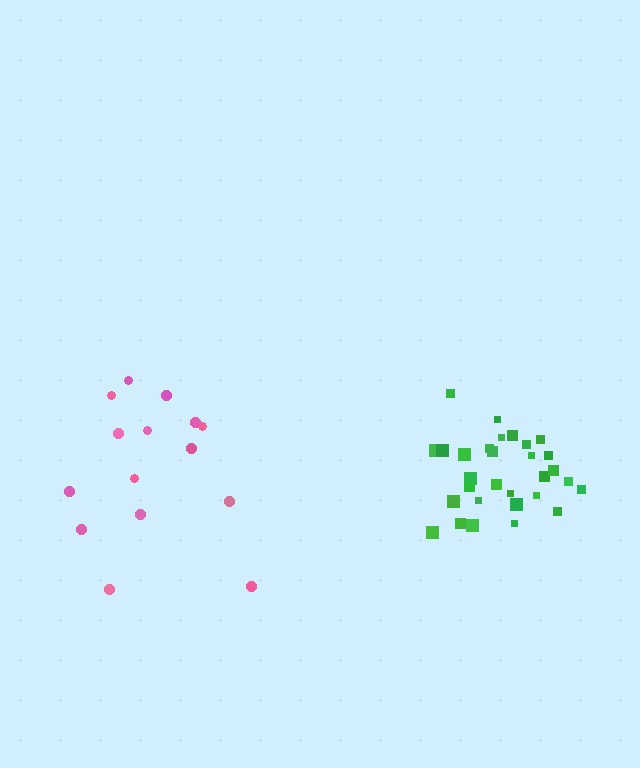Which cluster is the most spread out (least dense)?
Pink.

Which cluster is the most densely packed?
Green.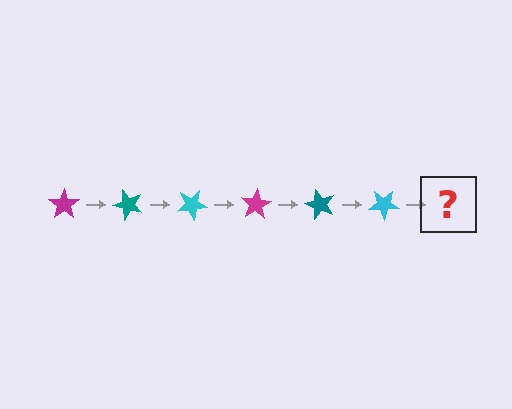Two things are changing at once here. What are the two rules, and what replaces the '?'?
The two rules are that it rotates 50 degrees each step and the color cycles through magenta, teal, and cyan. The '?' should be a magenta star, rotated 300 degrees from the start.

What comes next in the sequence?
The next element should be a magenta star, rotated 300 degrees from the start.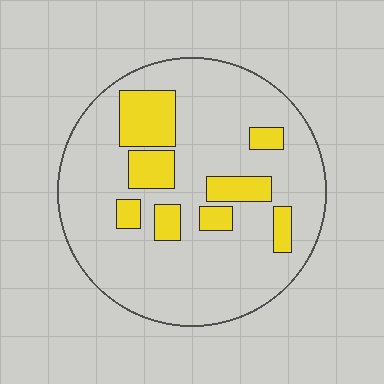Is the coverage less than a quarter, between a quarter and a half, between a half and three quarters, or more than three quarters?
Less than a quarter.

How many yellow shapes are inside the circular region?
8.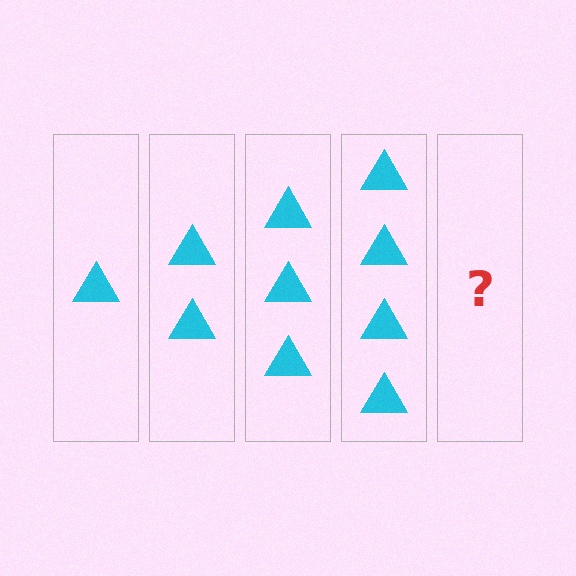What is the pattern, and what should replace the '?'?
The pattern is that each step adds one more triangle. The '?' should be 5 triangles.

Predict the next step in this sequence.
The next step is 5 triangles.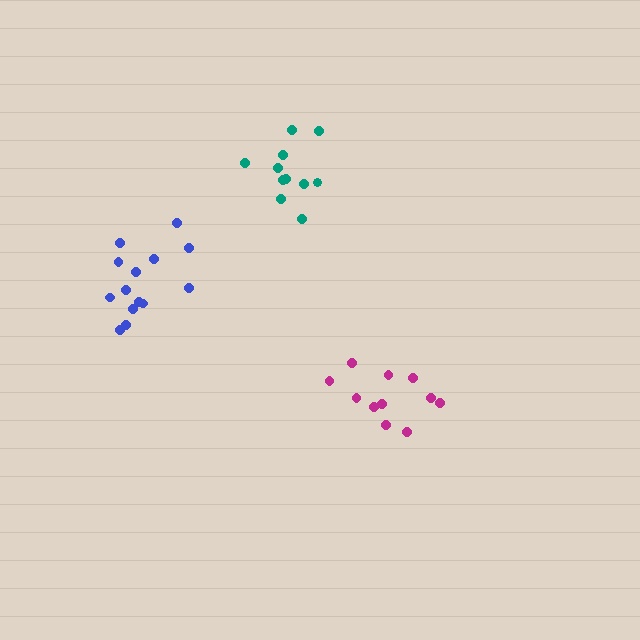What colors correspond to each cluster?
The clusters are colored: magenta, teal, blue.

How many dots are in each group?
Group 1: 11 dots, Group 2: 11 dots, Group 3: 14 dots (36 total).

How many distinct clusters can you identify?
There are 3 distinct clusters.